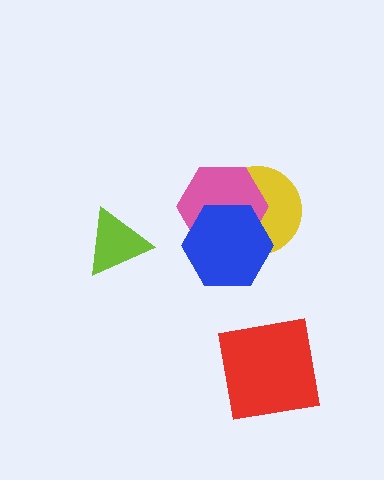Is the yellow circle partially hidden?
Yes, it is partially covered by another shape.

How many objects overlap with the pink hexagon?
2 objects overlap with the pink hexagon.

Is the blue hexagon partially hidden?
No, no other shape covers it.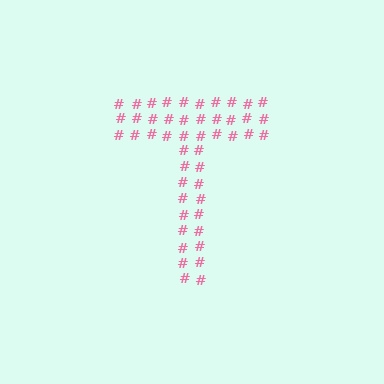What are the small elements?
The small elements are hash symbols.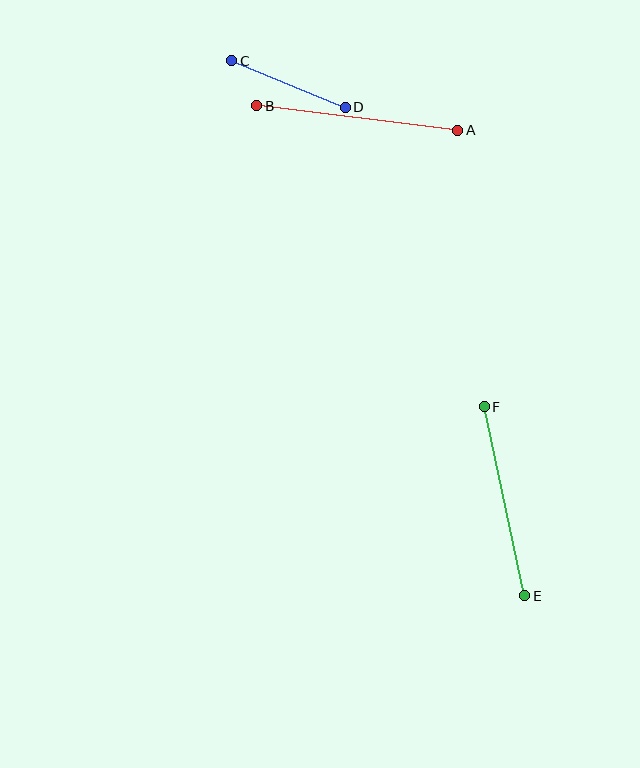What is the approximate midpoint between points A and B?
The midpoint is at approximately (357, 118) pixels.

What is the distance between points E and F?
The distance is approximately 193 pixels.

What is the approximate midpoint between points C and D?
The midpoint is at approximately (289, 84) pixels.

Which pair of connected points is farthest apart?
Points A and B are farthest apart.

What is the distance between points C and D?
The distance is approximately 123 pixels.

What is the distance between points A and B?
The distance is approximately 203 pixels.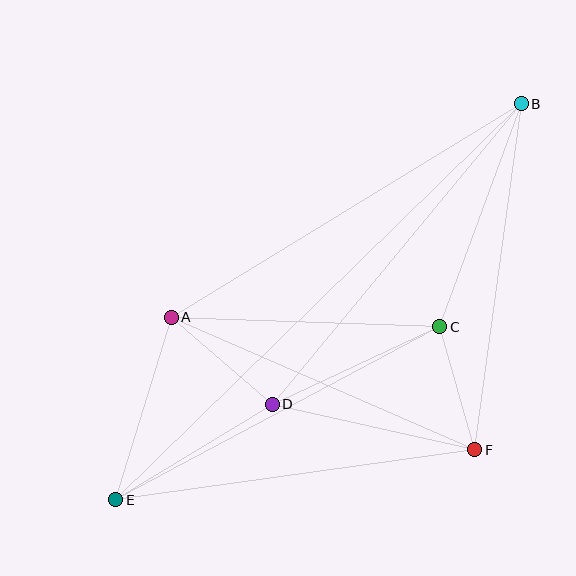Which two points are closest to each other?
Points C and F are closest to each other.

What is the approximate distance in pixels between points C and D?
The distance between C and D is approximately 185 pixels.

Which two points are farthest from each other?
Points B and E are farthest from each other.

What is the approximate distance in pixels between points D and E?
The distance between D and E is approximately 183 pixels.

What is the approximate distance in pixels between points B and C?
The distance between B and C is approximately 237 pixels.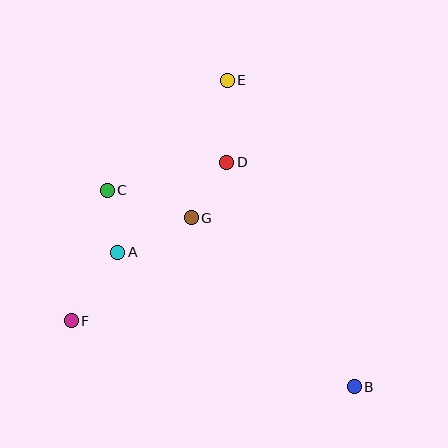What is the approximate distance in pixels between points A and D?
The distance between A and D is approximately 141 pixels.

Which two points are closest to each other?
Points A and C are closest to each other.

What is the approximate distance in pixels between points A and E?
The distance between A and E is approximately 204 pixels.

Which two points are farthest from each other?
Points B and E are farthest from each other.